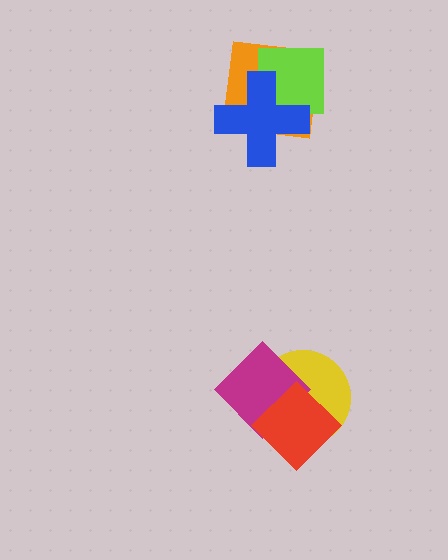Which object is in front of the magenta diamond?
The red diamond is in front of the magenta diamond.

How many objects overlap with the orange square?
2 objects overlap with the orange square.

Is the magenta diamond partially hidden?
Yes, it is partially covered by another shape.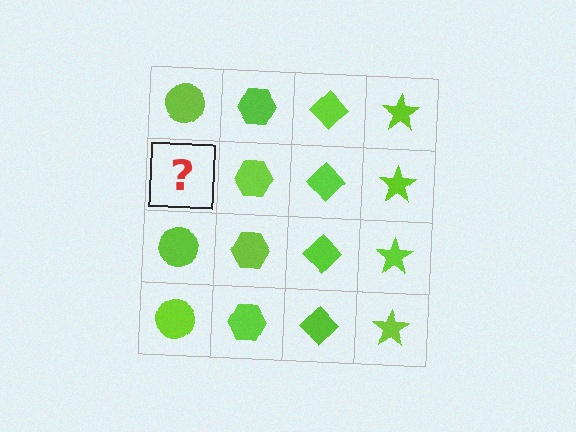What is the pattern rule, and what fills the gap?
The rule is that each column has a consistent shape. The gap should be filled with a lime circle.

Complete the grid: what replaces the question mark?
The question mark should be replaced with a lime circle.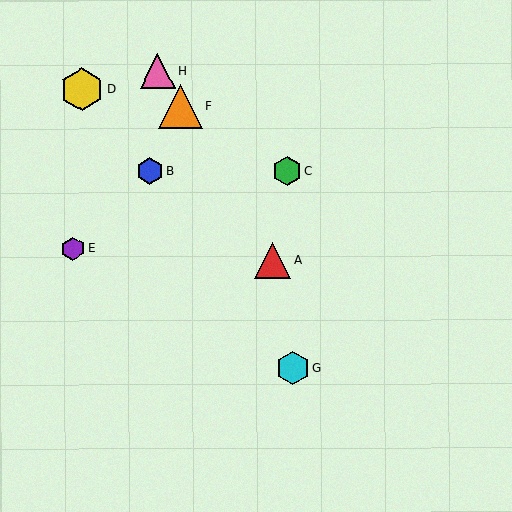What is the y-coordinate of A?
Object A is at y≈260.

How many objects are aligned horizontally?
2 objects (B, C) are aligned horizontally.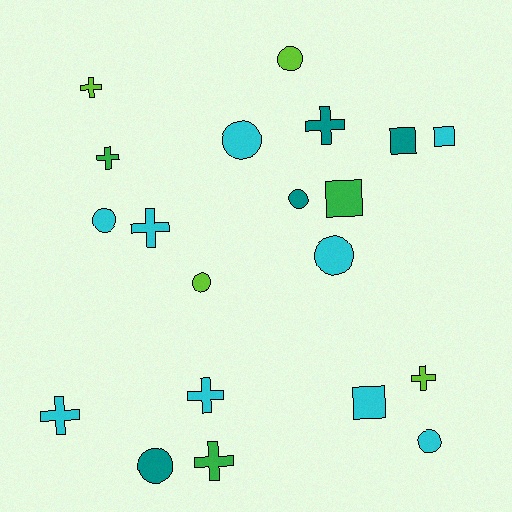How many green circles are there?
There are no green circles.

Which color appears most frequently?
Cyan, with 9 objects.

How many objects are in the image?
There are 20 objects.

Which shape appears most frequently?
Cross, with 8 objects.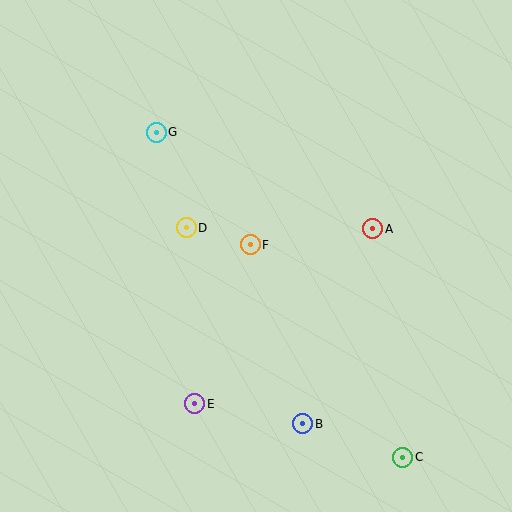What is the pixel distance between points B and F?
The distance between B and F is 187 pixels.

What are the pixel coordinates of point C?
Point C is at (403, 457).